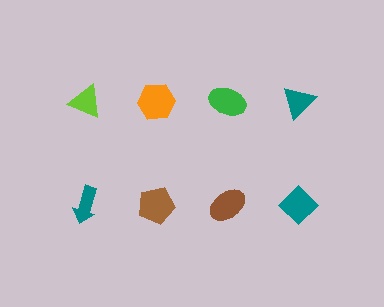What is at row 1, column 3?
A green ellipse.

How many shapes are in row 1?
4 shapes.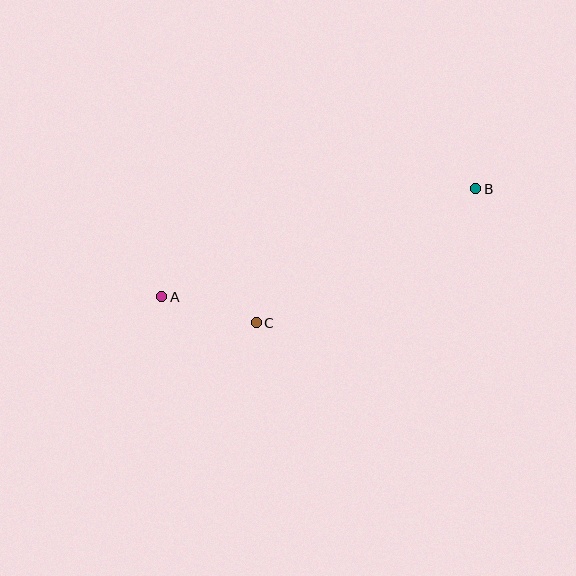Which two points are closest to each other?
Points A and C are closest to each other.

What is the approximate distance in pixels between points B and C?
The distance between B and C is approximately 257 pixels.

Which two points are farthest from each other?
Points A and B are farthest from each other.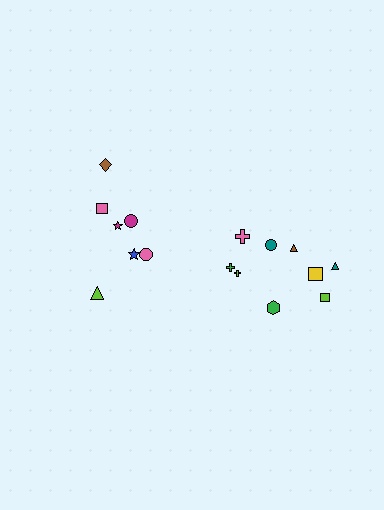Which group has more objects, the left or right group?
The right group.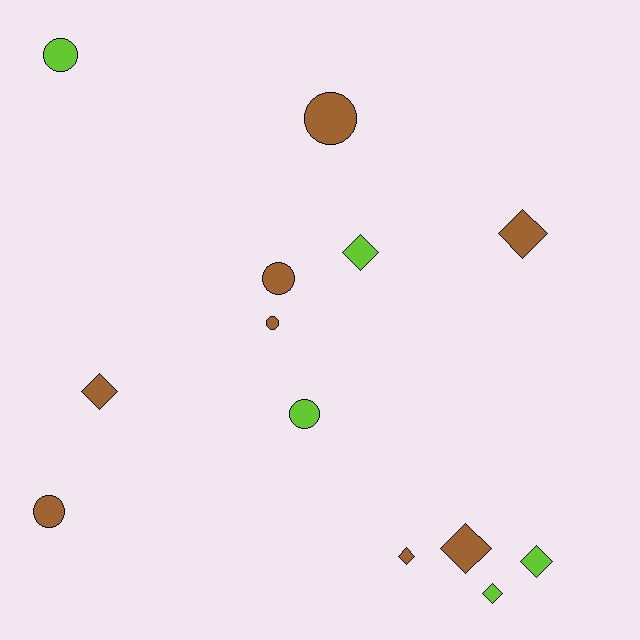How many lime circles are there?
There are 2 lime circles.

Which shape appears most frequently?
Diamond, with 7 objects.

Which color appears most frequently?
Brown, with 8 objects.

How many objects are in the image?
There are 13 objects.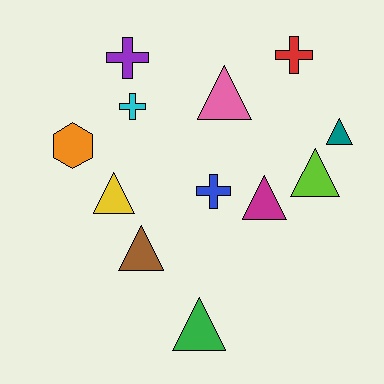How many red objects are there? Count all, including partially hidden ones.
There is 1 red object.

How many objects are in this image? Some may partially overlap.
There are 12 objects.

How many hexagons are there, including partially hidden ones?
There is 1 hexagon.